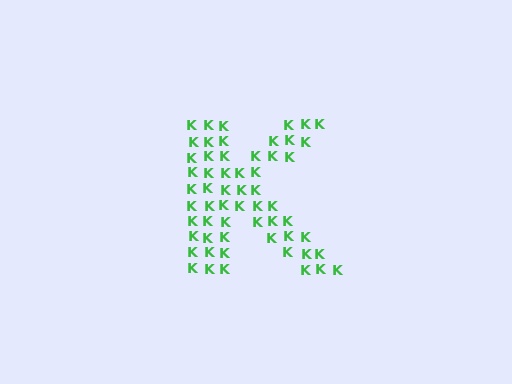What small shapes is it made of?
It is made of small letter K's.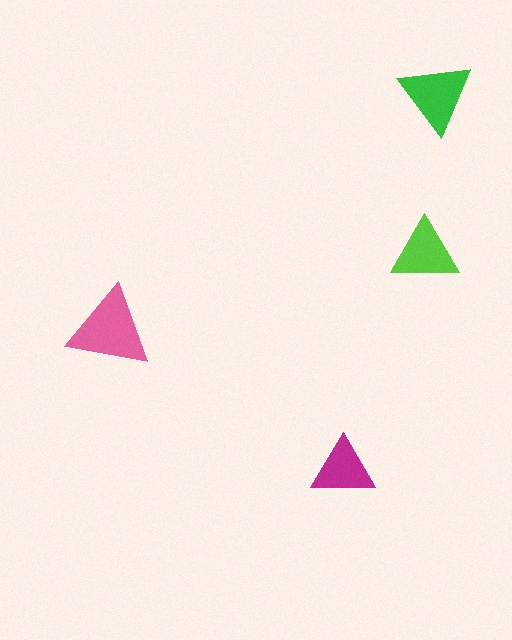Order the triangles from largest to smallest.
the pink one, the green one, the lime one, the magenta one.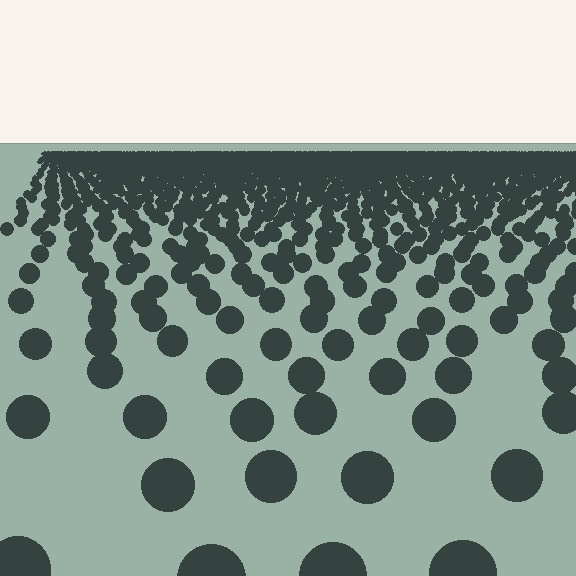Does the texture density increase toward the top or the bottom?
Density increases toward the top.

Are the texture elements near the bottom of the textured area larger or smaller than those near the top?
Larger. Near the bottom, elements are closer to the viewer and appear at a bigger on-screen size.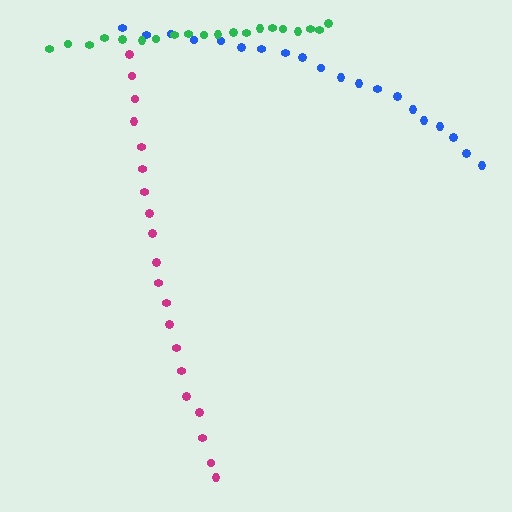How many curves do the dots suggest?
There are 3 distinct paths.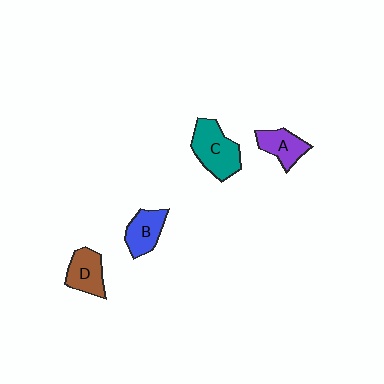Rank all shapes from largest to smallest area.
From largest to smallest: C (teal), D (brown), B (blue), A (purple).